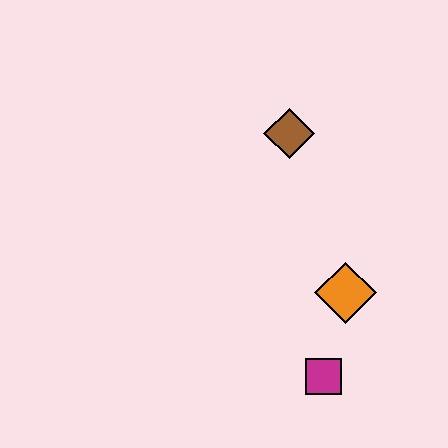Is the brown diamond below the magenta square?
No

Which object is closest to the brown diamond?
The orange diamond is closest to the brown diamond.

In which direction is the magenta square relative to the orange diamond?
The magenta square is below the orange diamond.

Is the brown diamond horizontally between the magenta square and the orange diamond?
No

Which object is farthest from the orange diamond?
The brown diamond is farthest from the orange diamond.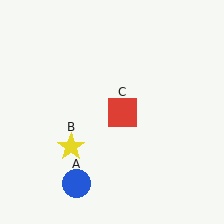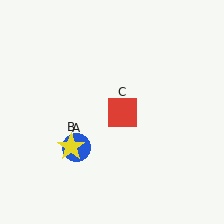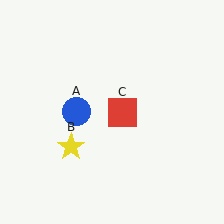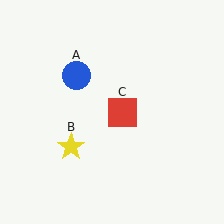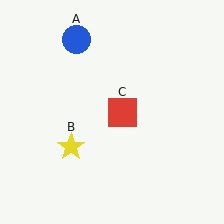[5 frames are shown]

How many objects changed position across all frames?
1 object changed position: blue circle (object A).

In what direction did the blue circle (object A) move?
The blue circle (object A) moved up.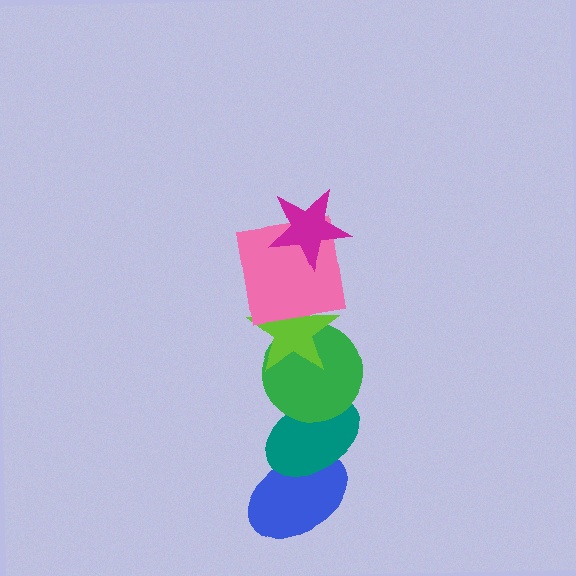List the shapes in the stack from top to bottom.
From top to bottom: the magenta star, the pink square, the lime star, the green circle, the teal ellipse, the blue ellipse.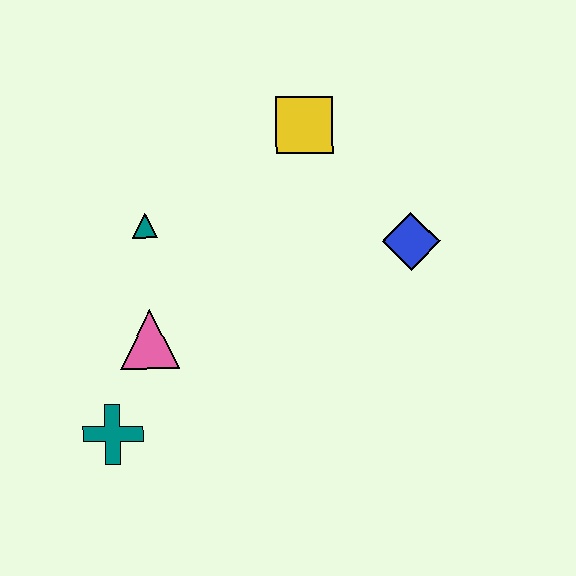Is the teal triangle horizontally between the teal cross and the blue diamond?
Yes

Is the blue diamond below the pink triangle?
No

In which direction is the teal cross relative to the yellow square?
The teal cross is below the yellow square.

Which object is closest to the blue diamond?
The yellow square is closest to the blue diamond.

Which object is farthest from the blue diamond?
The teal cross is farthest from the blue diamond.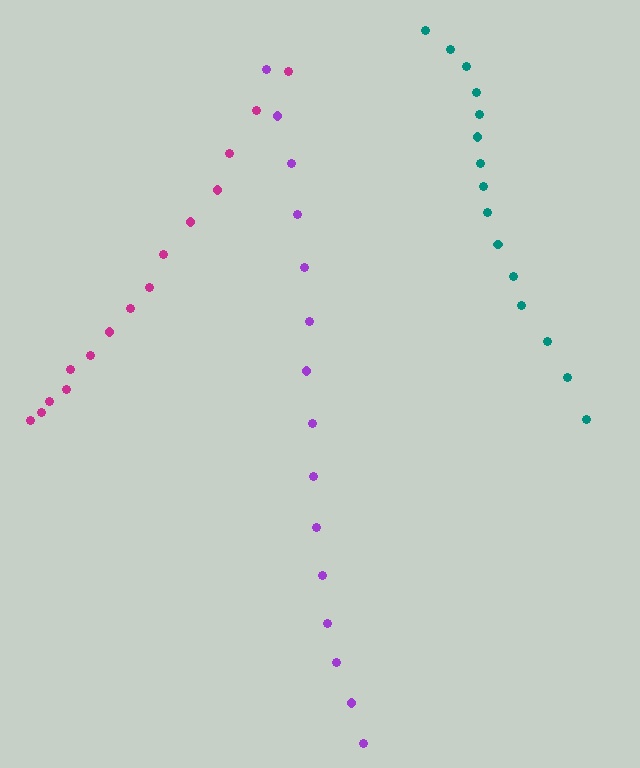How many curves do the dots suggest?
There are 3 distinct paths.